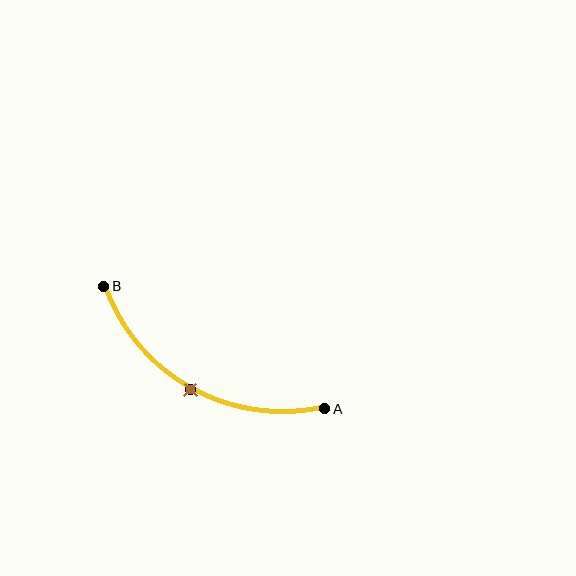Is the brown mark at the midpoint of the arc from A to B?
Yes. The brown mark lies on the arc at equal arc-length from both A and B — it is the arc midpoint.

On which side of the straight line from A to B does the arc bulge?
The arc bulges below the straight line connecting A and B.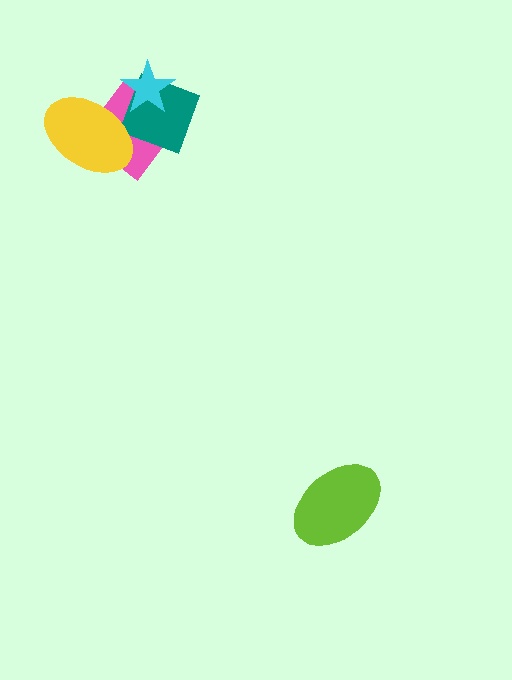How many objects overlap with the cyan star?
2 objects overlap with the cyan star.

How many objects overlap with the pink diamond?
3 objects overlap with the pink diamond.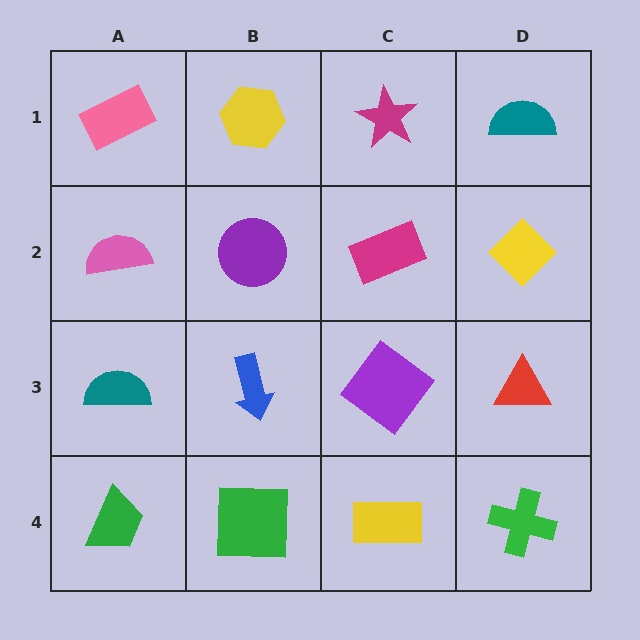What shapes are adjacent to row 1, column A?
A pink semicircle (row 2, column A), a yellow hexagon (row 1, column B).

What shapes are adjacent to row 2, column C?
A magenta star (row 1, column C), a purple diamond (row 3, column C), a purple circle (row 2, column B), a yellow diamond (row 2, column D).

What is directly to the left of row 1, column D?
A magenta star.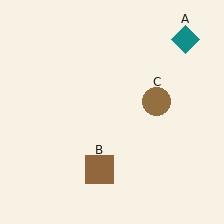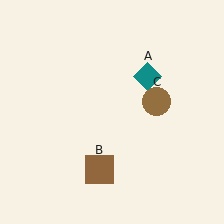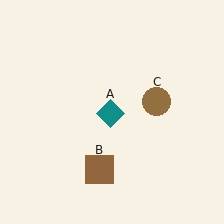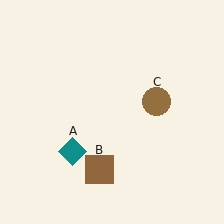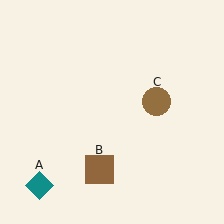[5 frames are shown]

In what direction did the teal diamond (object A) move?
The teal diamond (object A) moved down and to the left.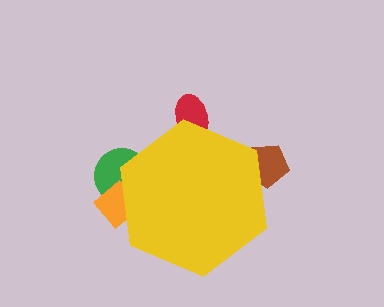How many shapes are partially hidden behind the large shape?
4 shapes are partially hidden.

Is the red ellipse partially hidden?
Yes, the red ellipse is partially hidden behind the yellow hexagon.